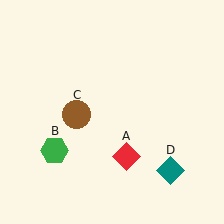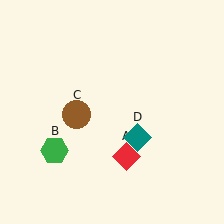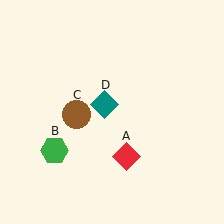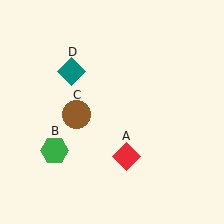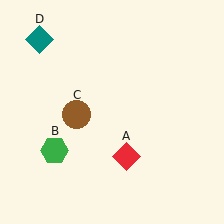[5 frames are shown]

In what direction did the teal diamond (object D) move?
The teal diamond (object D) moved up and to the left.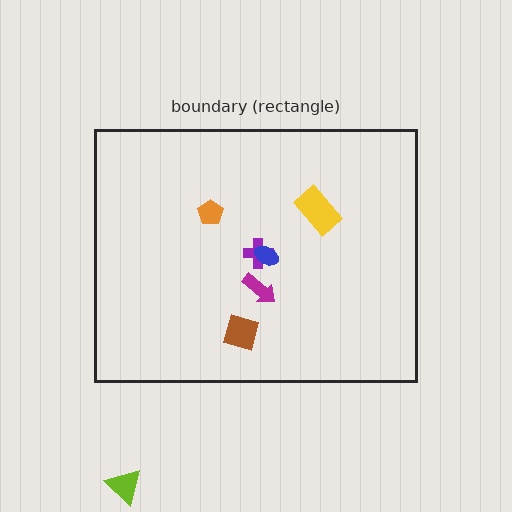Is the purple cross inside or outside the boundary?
Inside.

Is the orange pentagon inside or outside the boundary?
Inside.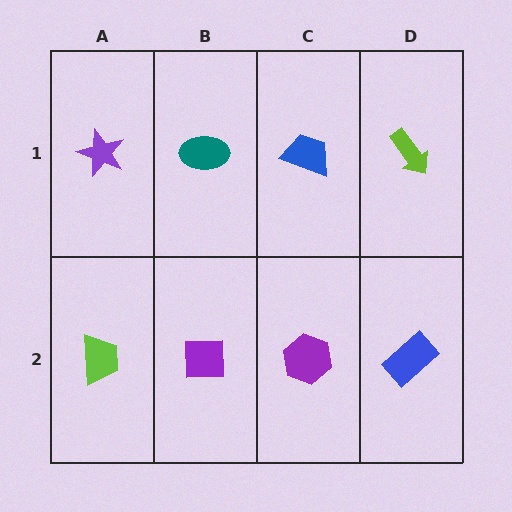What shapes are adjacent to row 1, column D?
A blue rectangle (row 2, column D), a blue trapezoid (row 1, column C).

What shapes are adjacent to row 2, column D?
A lime arrow (row 1, column D), a purple hexagon (row 2, column C).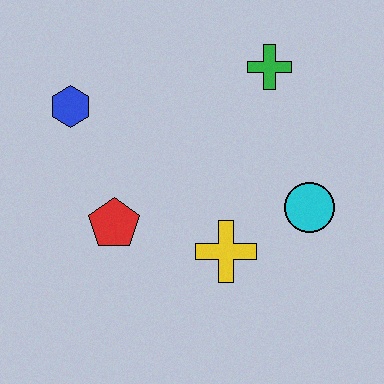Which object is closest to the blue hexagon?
The red pentagon is closest to the blue hexagon.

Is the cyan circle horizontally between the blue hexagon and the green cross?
No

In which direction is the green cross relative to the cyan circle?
The green cross is above the cyan circle.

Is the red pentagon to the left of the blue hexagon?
No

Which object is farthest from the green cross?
The red pentagon is farthest from the green cross.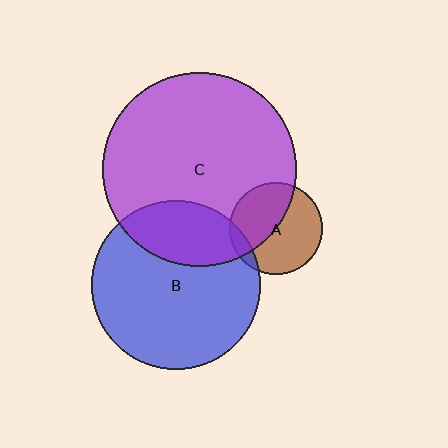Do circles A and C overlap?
Yes.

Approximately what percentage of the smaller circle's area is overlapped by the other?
Approximately 45%.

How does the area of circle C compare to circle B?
Approximately 1.3 times.